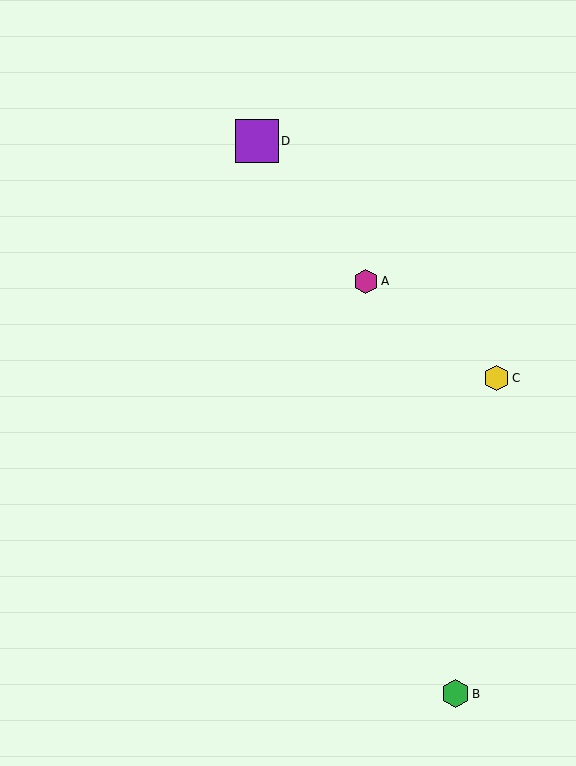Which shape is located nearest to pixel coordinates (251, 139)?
The purple square (labeled D) at (257, 141) is nearest to that location.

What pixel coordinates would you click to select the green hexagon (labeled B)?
Click at (455, 694) to select the green hexagon B.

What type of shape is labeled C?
Shape C is a yellow hexagon.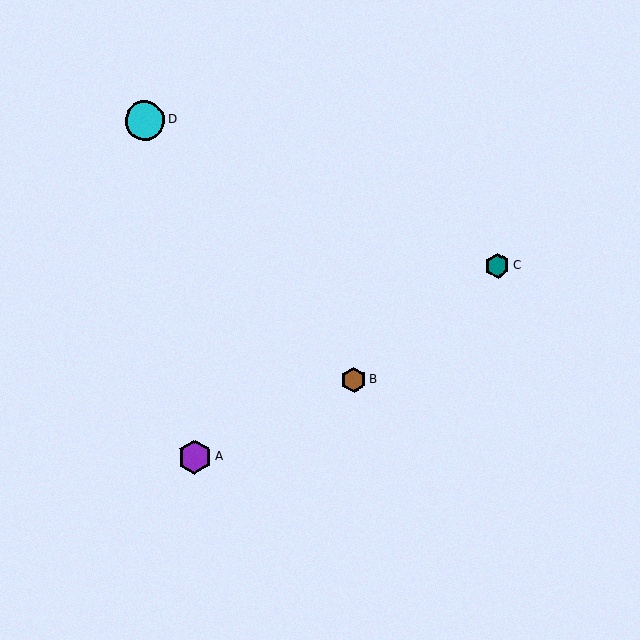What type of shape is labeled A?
Shape A is a purple hexagon.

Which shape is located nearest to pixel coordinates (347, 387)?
The brown hexagon (labeled B) at (354, 380) is nearest to that location.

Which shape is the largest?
The cyan circle (labeled D) is the largest.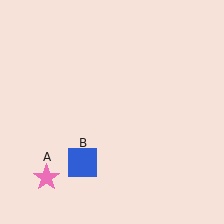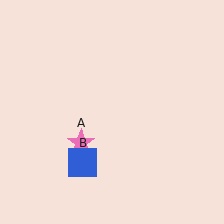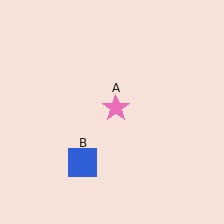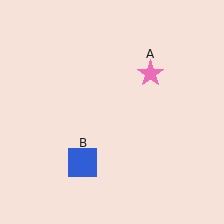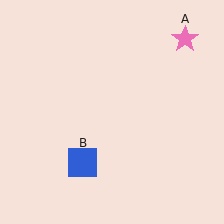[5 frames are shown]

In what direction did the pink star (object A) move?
The pink star (object A) moved up and to the right.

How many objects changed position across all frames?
1 object changed position: pink star (object A).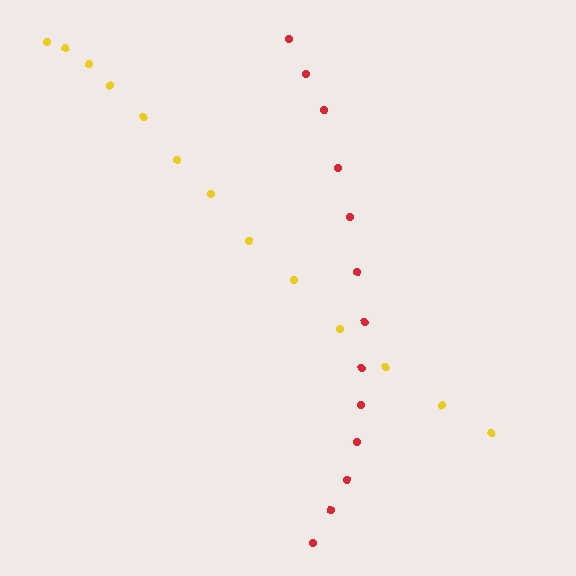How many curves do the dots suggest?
There are 2 distinct paths.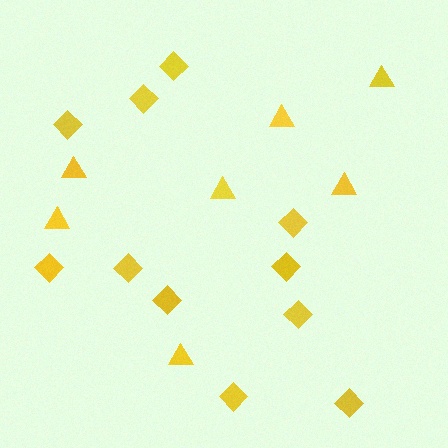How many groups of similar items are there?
There are 2 groups: one group of diamonds (11) and one group of triangles (7).